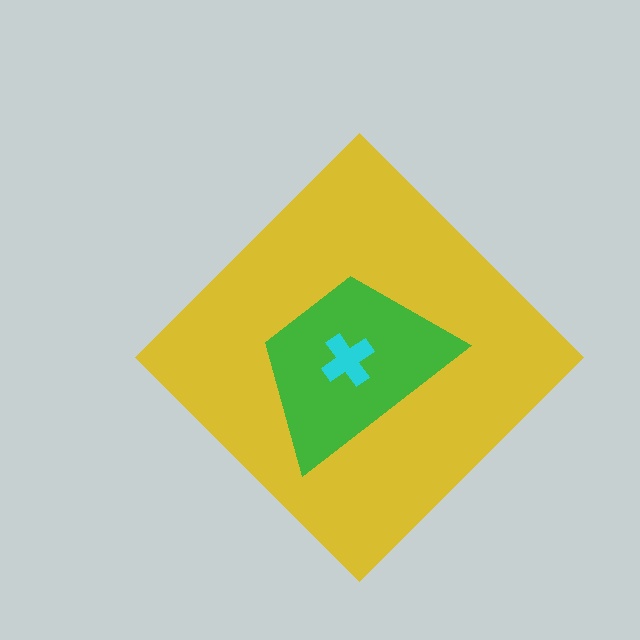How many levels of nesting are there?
3.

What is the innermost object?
The cyan cross.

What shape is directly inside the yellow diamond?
The green trapezoid.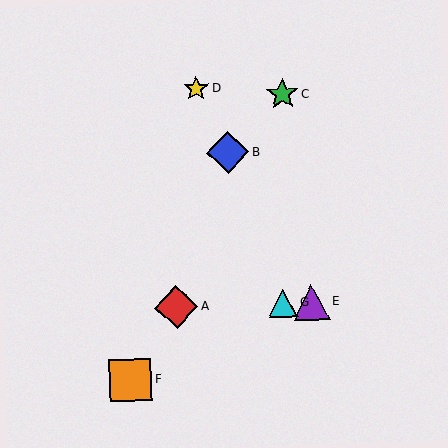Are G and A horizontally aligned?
Yes, both are at y≈303.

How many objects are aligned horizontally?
3 objects (A, E, G) are aligned horizontally.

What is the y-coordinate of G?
Object G is at y≈303.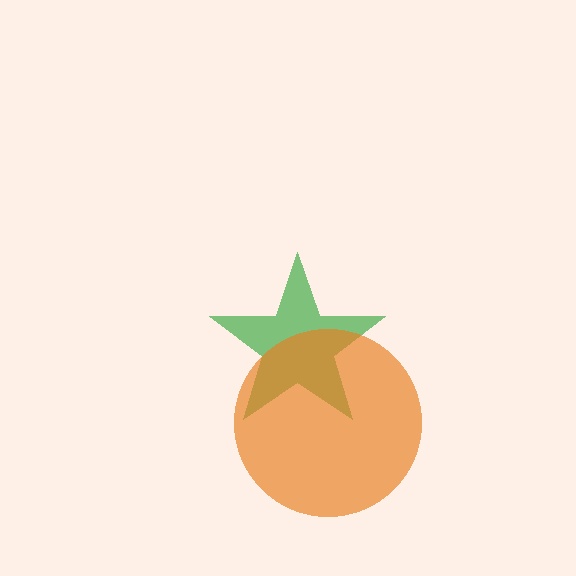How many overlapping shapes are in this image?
There are 2 overlapping shapes in the image.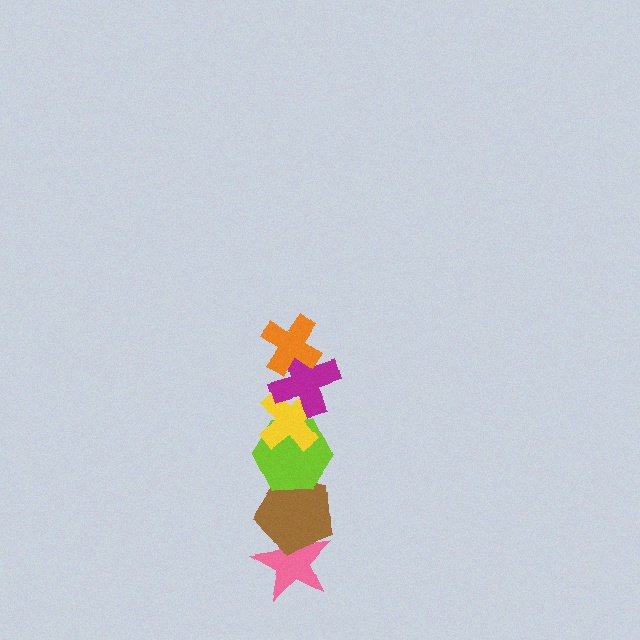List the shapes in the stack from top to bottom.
From top to bottom: the orange cross, the magenta cross, the yellow cross, the lime hexagon, the brown pentagon, the pink star.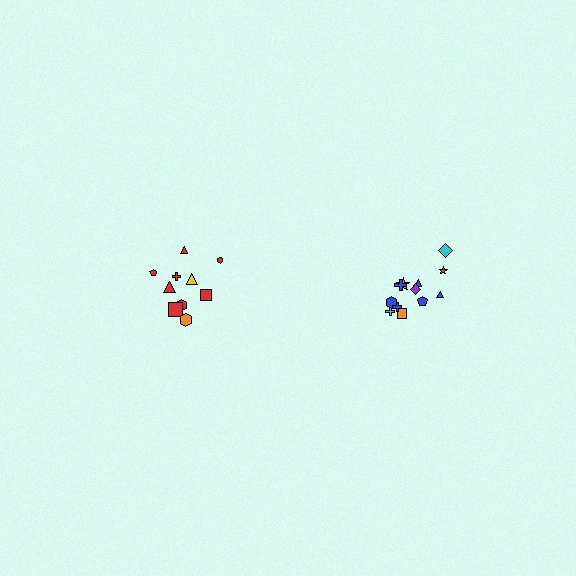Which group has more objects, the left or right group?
The right group.